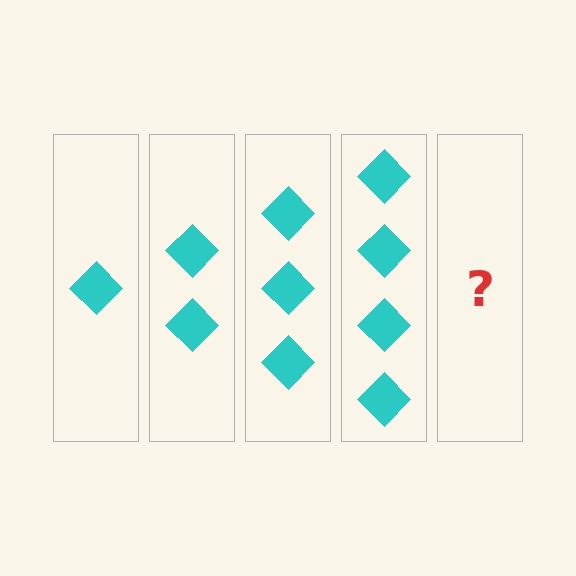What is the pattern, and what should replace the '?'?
The pattern is that each step adds one more diamond. The '?' should be 5 diamonds.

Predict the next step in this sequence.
The next step is 5 diamonds.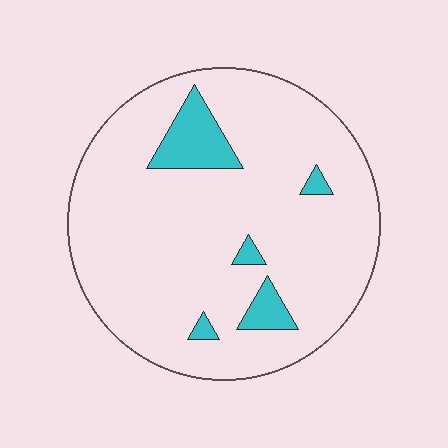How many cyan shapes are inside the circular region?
5.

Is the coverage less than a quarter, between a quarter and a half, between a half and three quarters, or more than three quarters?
Less than a quarter.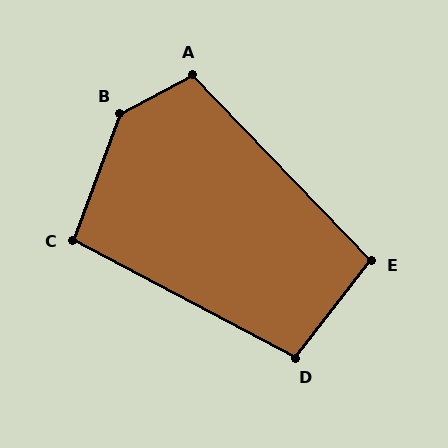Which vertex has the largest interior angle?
B, at approximately 138 degrees.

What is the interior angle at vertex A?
Approximately 106 degrees (obtuse).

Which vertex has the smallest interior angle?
C, at approximately 98 degrees.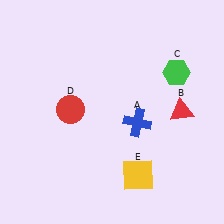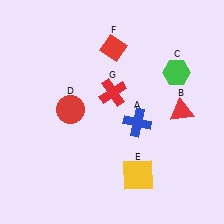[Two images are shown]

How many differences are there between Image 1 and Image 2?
There are 2 differences between the two images.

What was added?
A red diamond (F), a red cross (G) were added in Image 2.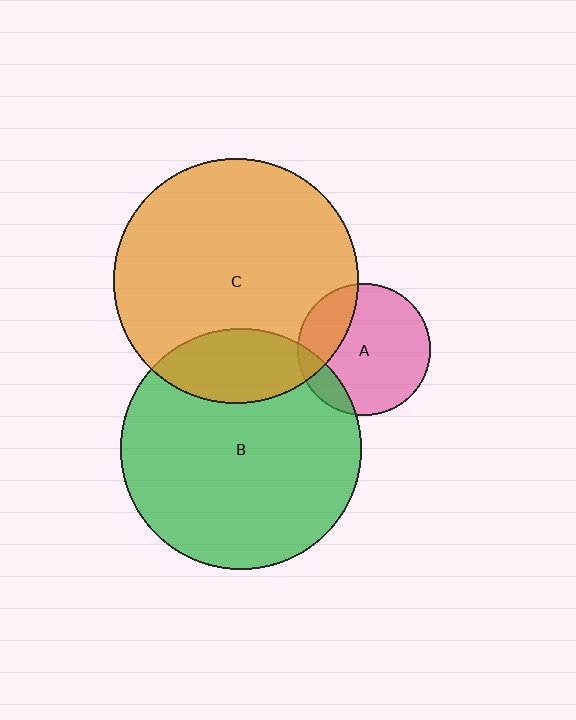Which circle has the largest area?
Circle C (orange).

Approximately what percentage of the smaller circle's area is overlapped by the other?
Approximately 15%.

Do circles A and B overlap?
Yes.